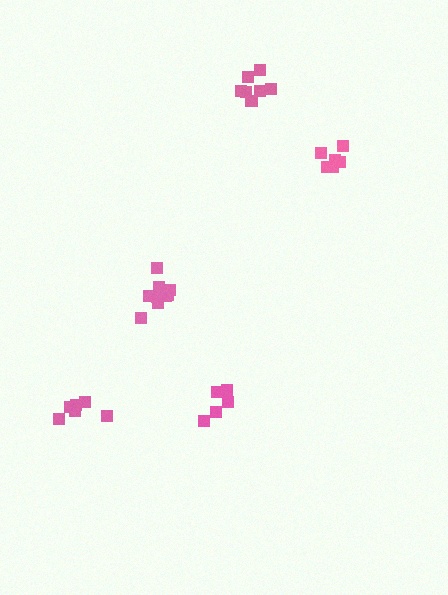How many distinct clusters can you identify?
There are 5 distinct clusters.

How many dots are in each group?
Group 1: 6 dots, Group 2: 6 dots, Group 3: 5 dots, Group 4: 7 dots, Group 5: 9 dots (33 total).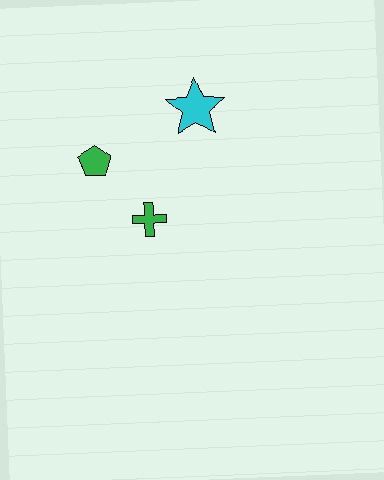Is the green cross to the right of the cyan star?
No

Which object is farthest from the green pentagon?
The cyan star is farthest from the green pentagon.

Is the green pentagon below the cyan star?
Yes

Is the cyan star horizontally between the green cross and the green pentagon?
No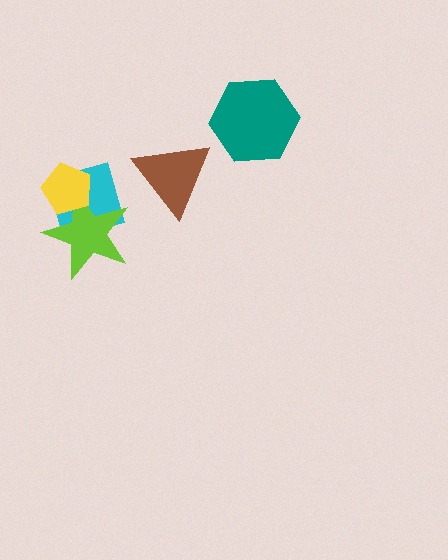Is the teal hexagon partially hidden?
No, no other shape covers it.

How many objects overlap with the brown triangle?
0 objects overlap with the brown triangle.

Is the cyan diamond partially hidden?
Yes, it is partially covered by another shape.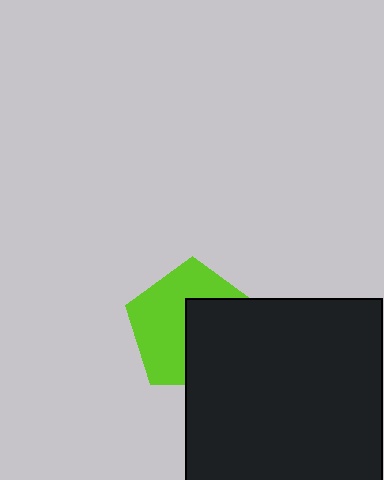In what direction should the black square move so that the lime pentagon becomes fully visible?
The black square should move toward the lower-right. That is the shortest direction to clear the overlap and leave the lime pentagon fully visible.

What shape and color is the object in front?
The object in front is a black square.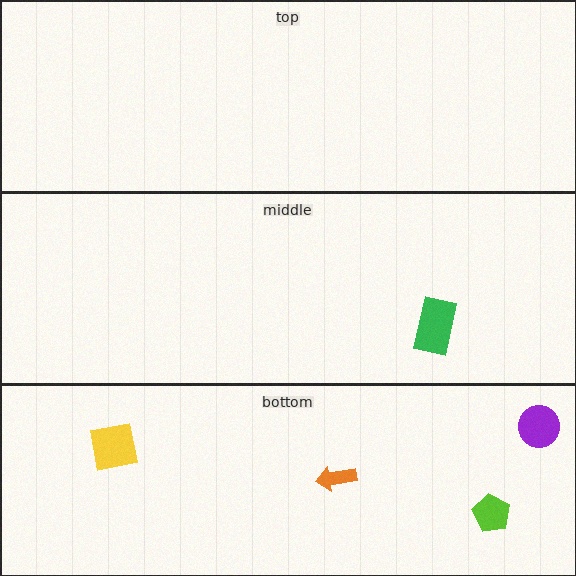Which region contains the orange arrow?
The bottom region.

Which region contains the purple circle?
The bottom region.